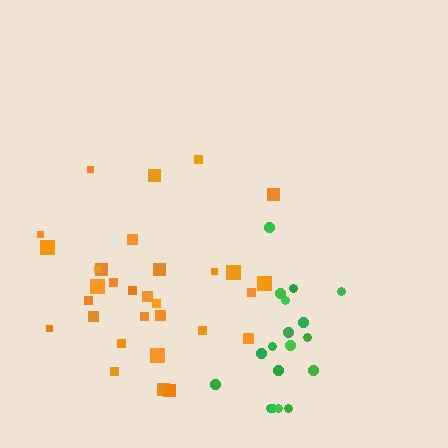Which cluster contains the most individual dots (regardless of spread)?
Orange (31).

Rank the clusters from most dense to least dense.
green, orange.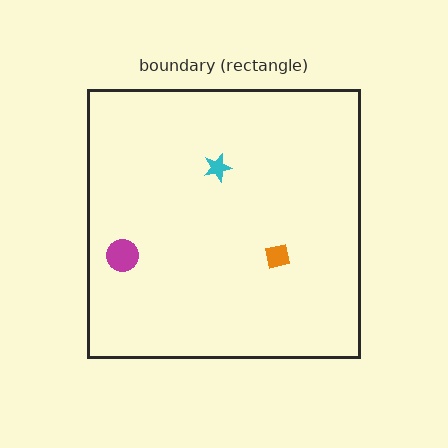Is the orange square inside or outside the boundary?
Inside.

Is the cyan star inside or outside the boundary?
Inside.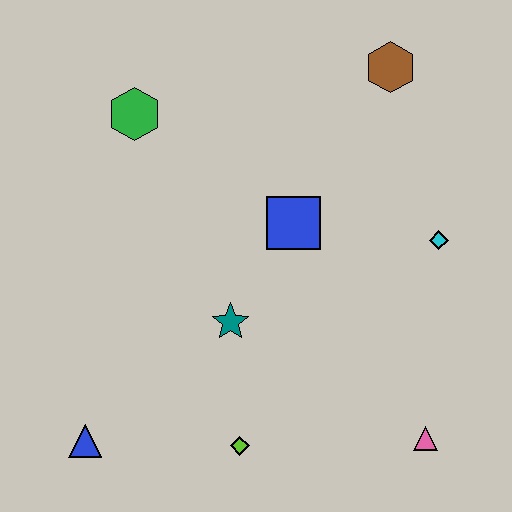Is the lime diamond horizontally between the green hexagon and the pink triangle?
Yes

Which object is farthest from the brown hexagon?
The blue triangle is farthest from the brown hexagon.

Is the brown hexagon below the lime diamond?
No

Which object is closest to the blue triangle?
The lime diamond is closest to the blue triangle.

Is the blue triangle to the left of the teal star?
Yes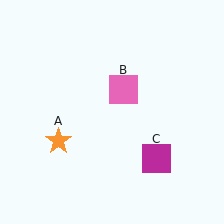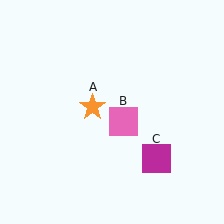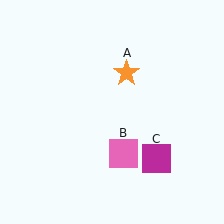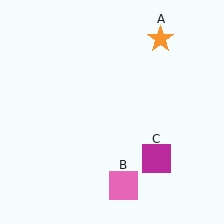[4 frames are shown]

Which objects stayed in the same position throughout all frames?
Magenta square (object C) remained stationary.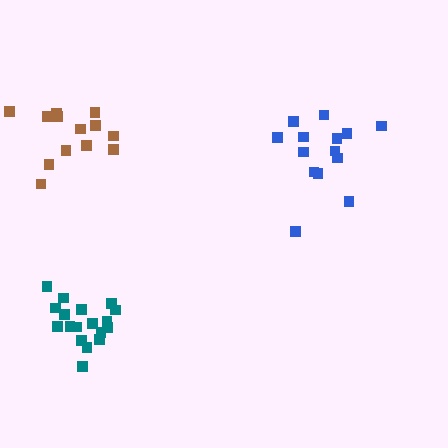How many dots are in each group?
Group 1: 14 dots, Group 2: 14 dots, Group 3: 18 dots (46 total).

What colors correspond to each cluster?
The clusters are colored: brown, blue, teal.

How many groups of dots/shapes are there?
There are 3 groups.